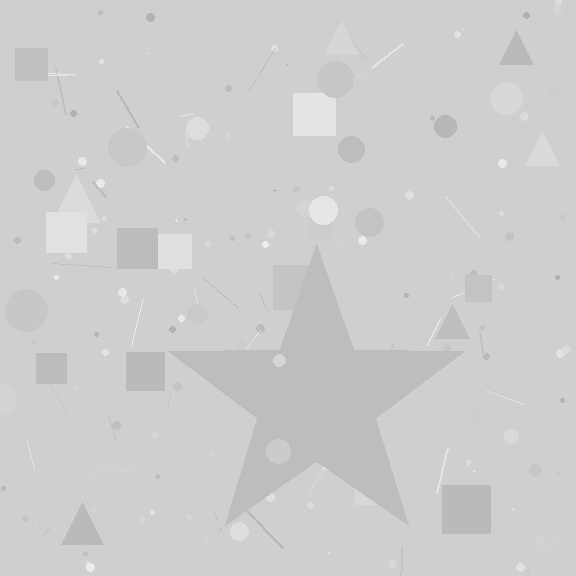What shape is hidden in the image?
A star is hidden in the image.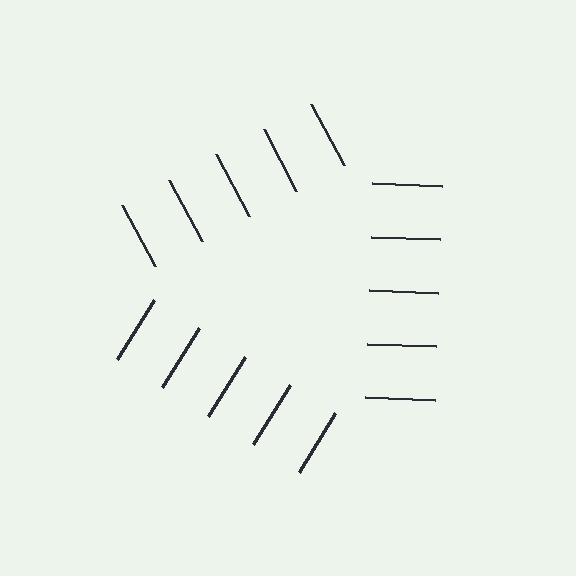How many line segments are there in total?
15 — 5 along each of the 3 edges.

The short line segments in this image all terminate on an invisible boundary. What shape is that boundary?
An illusory triangle — the line segments terminate on its edges but no continuous stroke is drawn.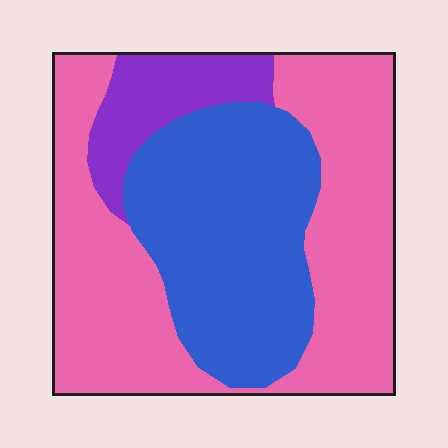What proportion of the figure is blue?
Blue covers 36% of the figure.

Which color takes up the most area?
Pink, at roughly 50%.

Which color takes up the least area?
Purple, at roughly 10%.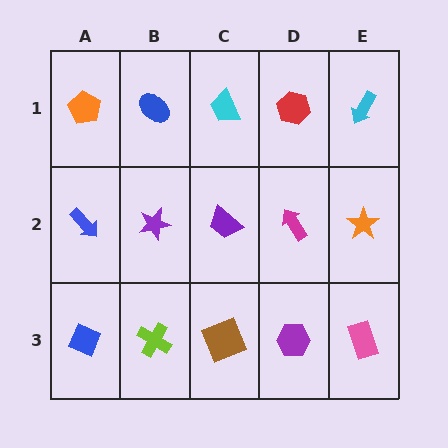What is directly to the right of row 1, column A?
A blue ellipse.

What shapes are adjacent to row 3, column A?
A blue arrow (row 2, column A), a lime cross (row 3, column B).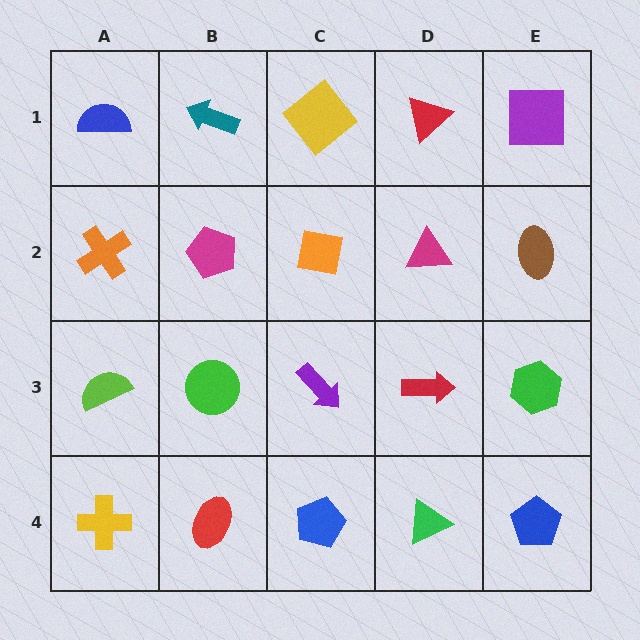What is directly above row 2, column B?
A teal arrow.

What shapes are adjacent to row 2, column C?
A yellow diamond (row 1, column C), a purple arrow (row 3, column C), a magenta pentagon (row 2, column B), a magenta triangle (row 2, column D).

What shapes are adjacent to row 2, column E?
A purple square (row 1, column E), a green hexagon (row 3, column E), a magenta triangle (row 2, column D).